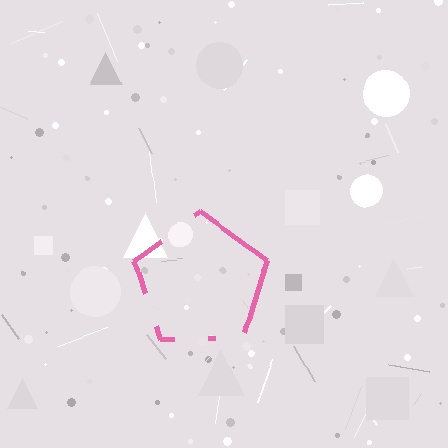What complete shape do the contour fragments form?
The contour fragments form a pentagon.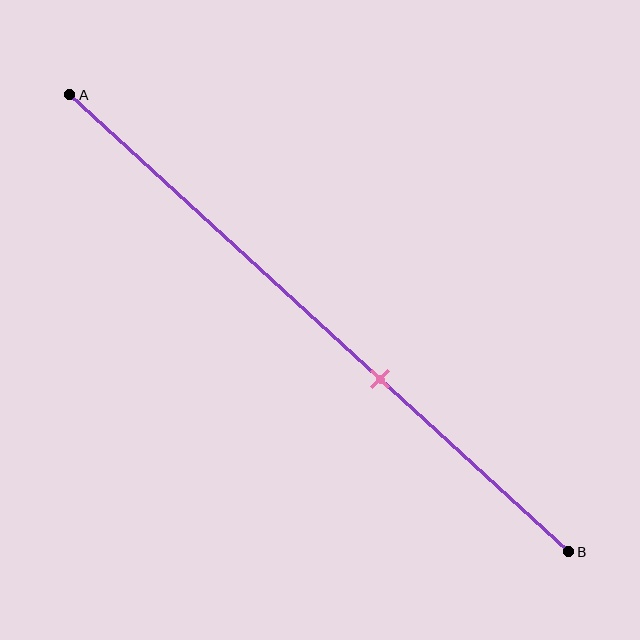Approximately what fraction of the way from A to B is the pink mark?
The pink mark is approximately 60% of the way from A to B.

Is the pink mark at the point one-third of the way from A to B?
No, the mark is at about 60% from A, not at the 33% one-third point.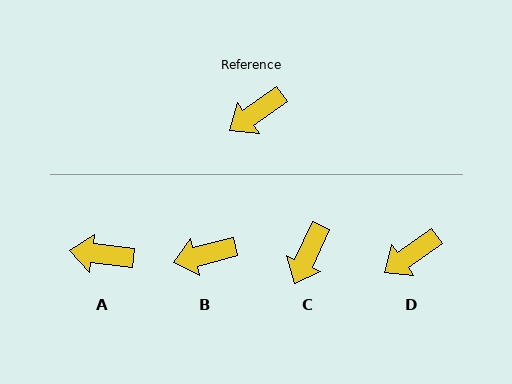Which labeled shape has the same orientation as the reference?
D.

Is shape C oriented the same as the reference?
No, it is off by about 30 degrees.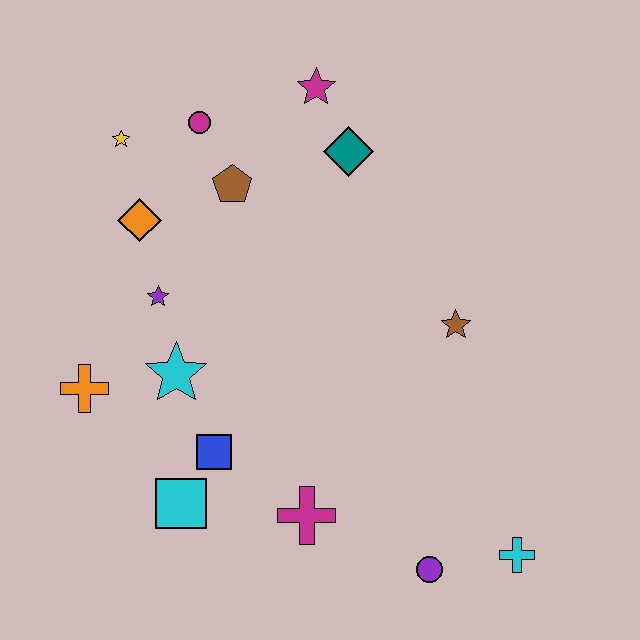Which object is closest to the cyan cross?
The purple circle is closest to the cyan cross.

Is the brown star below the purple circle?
No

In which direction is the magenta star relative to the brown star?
The magenta star is above the brown star.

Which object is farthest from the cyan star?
The cyan cross is farthest from the cyan star.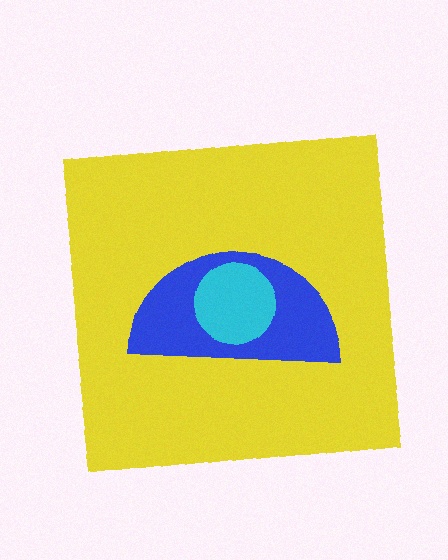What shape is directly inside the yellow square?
The blue semicircle.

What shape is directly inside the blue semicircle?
The cyan circle.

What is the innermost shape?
The cyan circle.